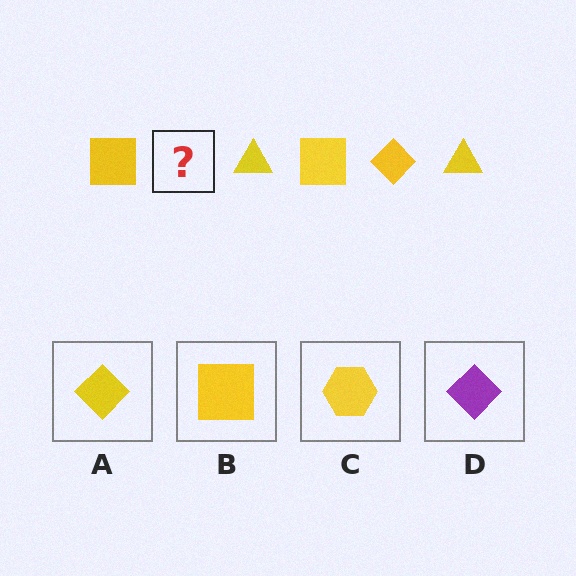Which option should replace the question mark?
Option A.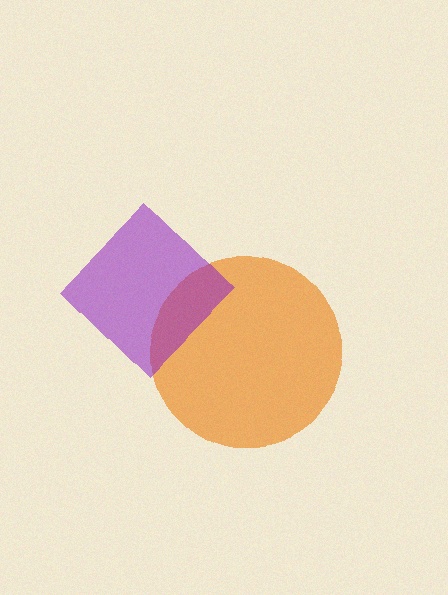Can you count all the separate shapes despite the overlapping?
Yes, there are 2 separate shapes.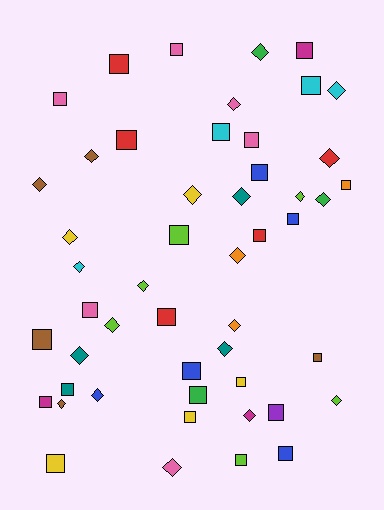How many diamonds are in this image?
There are 23 diamonds.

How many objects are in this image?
There are 50 objects.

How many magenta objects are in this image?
There are 3 magenta objects.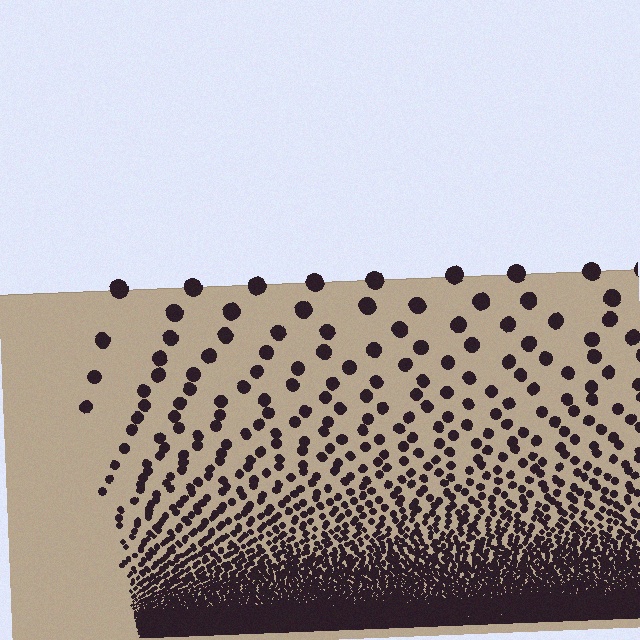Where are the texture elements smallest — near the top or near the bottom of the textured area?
Near the bottom.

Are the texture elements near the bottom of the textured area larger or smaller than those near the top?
Smaller. The gradient is inverted — elements near the bottom are smaller and denser.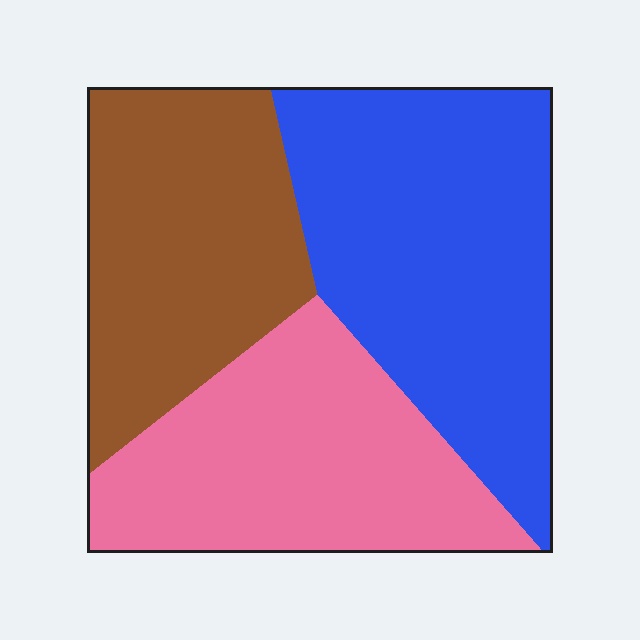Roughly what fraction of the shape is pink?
Pink covers roughly 30% of the shape.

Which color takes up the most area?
Blue, at roughly 40%.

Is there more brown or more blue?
Blue.